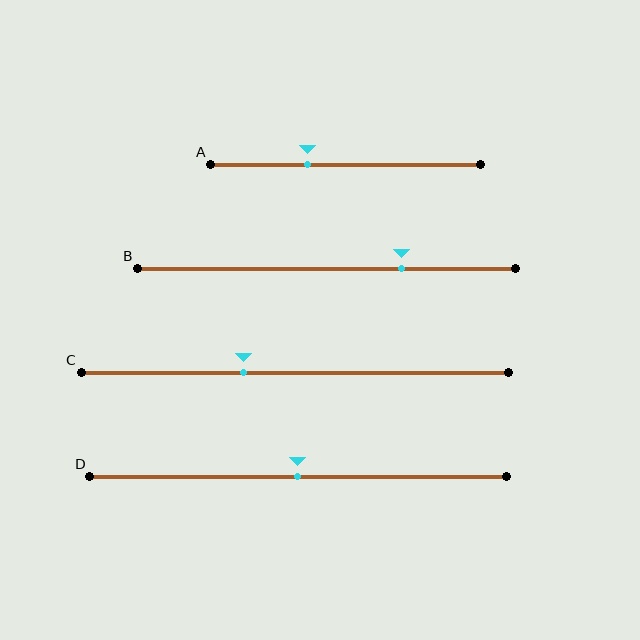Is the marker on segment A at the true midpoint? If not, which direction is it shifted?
No, the marker on segment A is shifted to the left by about 14% of the segment length.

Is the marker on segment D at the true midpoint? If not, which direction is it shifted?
Yes, the marker on segment D is at the true midpoint.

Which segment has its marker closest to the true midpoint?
Segment D has its marker closest to the true midpoint.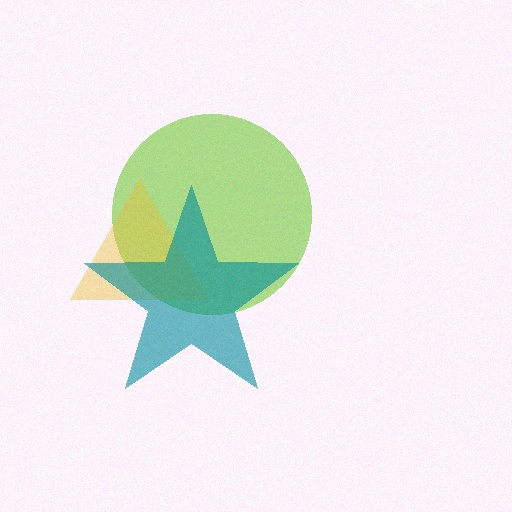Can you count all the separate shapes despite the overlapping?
Yes, there are 3 separate shapes.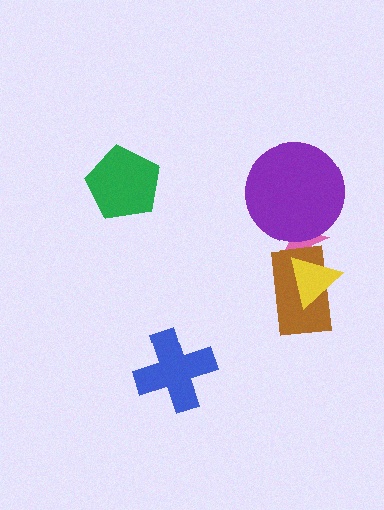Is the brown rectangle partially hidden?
Yes, it is partially covered by another shape.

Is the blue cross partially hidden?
No, no other shape covers it.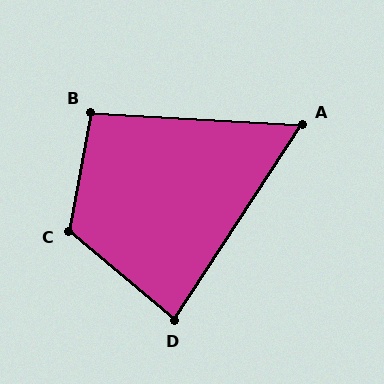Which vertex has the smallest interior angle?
A, at approximately 60 degrees.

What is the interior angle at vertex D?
Approximately 83 degrees (acute).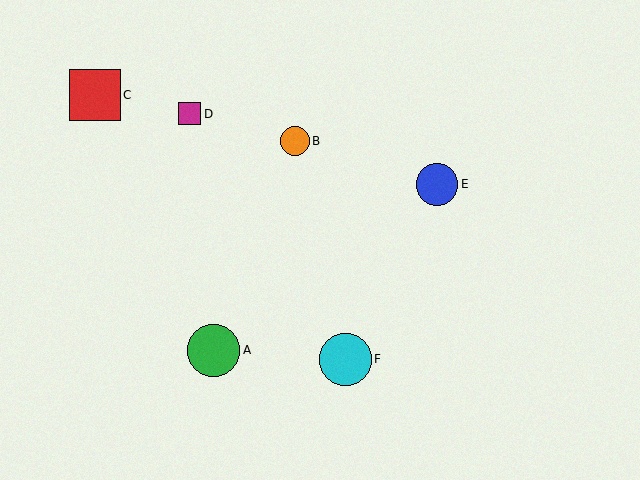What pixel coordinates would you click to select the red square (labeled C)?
Click at (95, 95) to select the red square C.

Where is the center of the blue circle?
The center of the blue circle is at (437, 184).